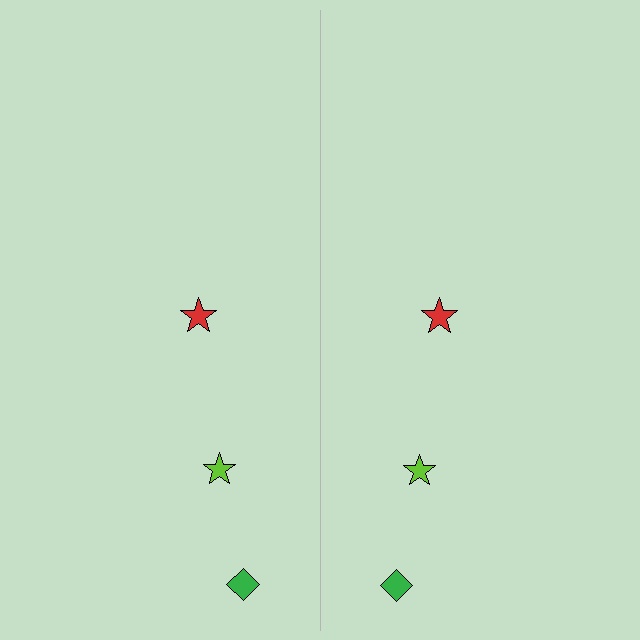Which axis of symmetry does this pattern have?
The pattern has a vertical axis of symmetry running through the center of the image.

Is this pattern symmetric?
Yes, this pattern has bilateral (reflection) symmetry.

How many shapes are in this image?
There are 6 shapes in this image.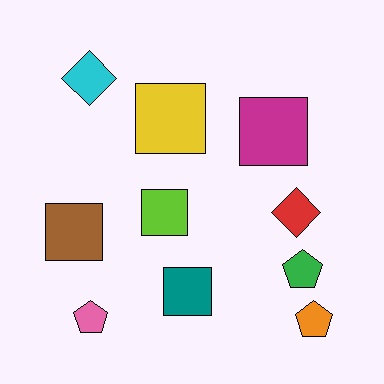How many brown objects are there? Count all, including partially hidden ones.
There is 1 brown object.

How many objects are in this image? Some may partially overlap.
There are 10 objects.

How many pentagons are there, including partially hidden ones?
There are 3 pentagons.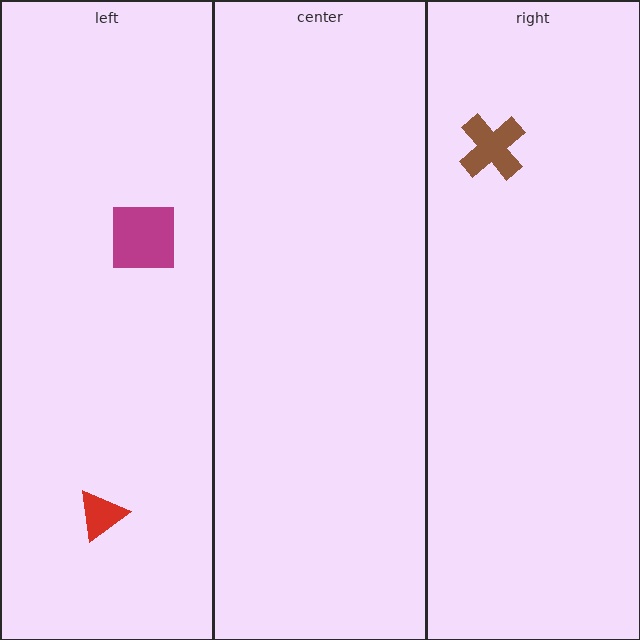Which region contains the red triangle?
The left region.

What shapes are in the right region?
The brown cross.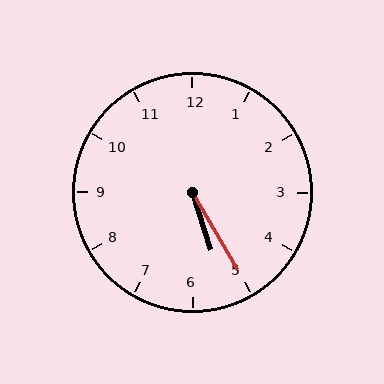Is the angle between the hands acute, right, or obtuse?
It is acute.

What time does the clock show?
5:25.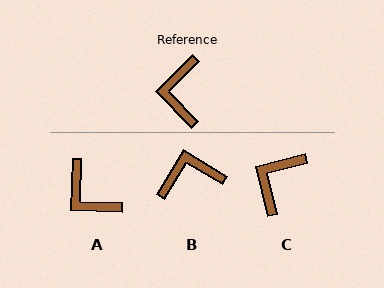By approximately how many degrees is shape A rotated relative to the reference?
Approximately 44 degrees counter-clockwise.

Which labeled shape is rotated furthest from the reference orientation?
B, about 76 degrees away.